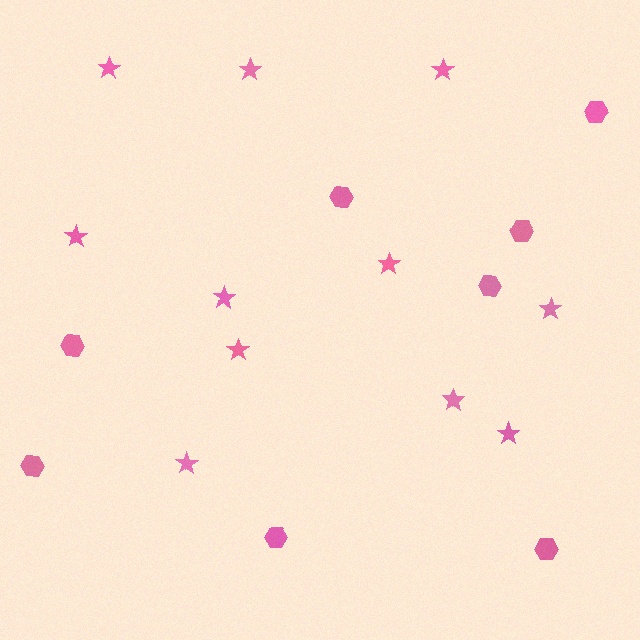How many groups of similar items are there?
There are 2 groups: one group of stars (11) and one group of hexagons (8).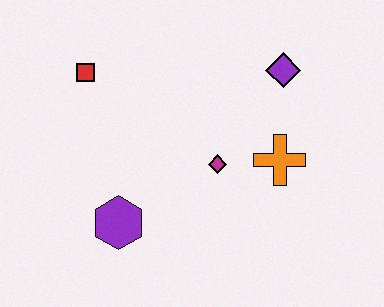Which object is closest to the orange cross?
The magenta diamond is closest to the orange cross.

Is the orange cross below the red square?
Yes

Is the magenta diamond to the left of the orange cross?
Yes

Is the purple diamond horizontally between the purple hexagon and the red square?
No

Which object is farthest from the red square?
The orange cross is farthest from the red square.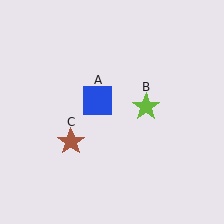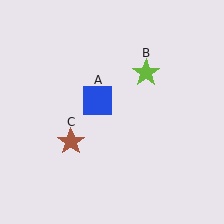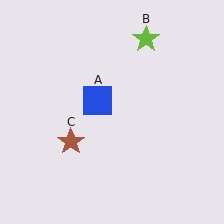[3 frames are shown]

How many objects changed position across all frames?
1 object changed position: lime star (object B).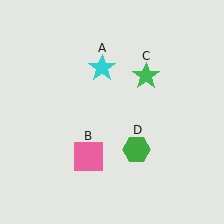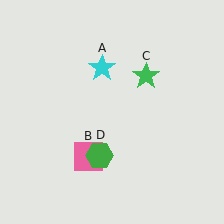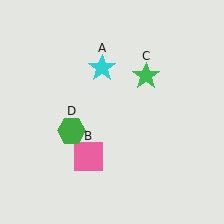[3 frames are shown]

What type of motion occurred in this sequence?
The green hexagon (object D) rotated clockwise around the center of the scene.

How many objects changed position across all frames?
1 object changed position: green hexagon (object D).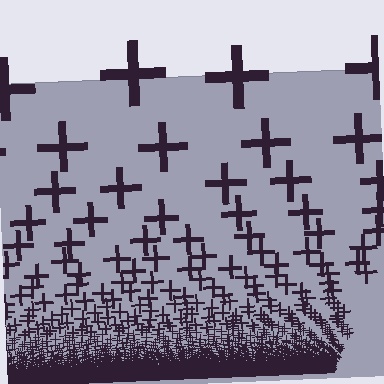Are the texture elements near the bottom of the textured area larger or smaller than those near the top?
Smaller. The gradient is inverted — elements near the bottom are smaller and denser.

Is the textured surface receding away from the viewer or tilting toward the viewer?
The surface appears to tilt toward the viewer. Texture elements get larger and sparser toward the top.